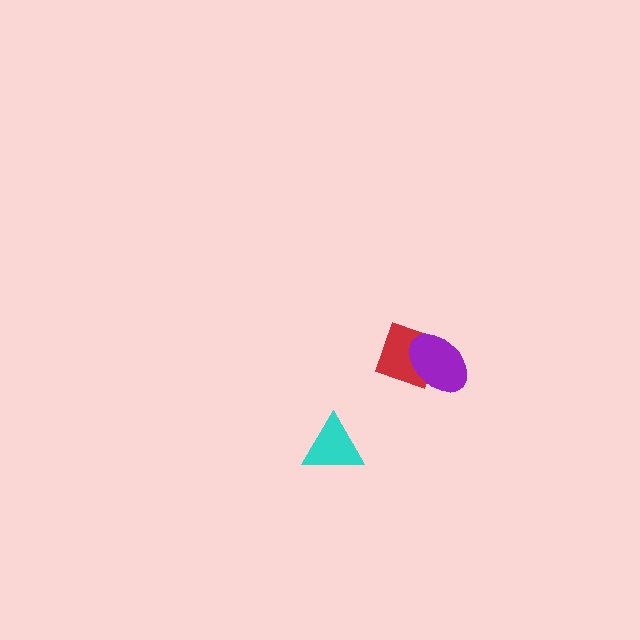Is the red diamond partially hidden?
Yes, it is partially covered by another shape.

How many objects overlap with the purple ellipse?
1 object overlaps with the purple ellipse.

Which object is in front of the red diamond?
The purple ellipse is in front of the red diamond.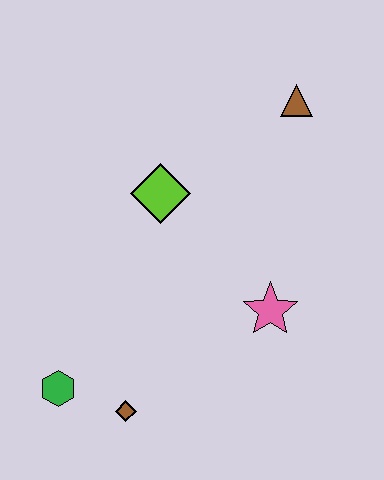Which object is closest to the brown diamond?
The green hexagon is closest to the brown diamond.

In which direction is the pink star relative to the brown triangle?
The pink star is below the brown triangle.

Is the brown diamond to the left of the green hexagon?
No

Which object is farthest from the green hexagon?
The brown triangle is farthest from the green hexagon.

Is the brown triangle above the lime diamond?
Yes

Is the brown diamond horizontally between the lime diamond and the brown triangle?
No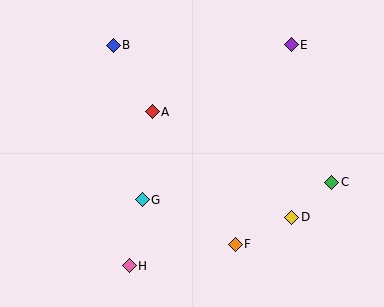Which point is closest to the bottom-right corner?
Point D is closest to the bottom-right corner.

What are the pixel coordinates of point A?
Point A is at (152, 112).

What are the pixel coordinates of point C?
Point C is at (332, 182).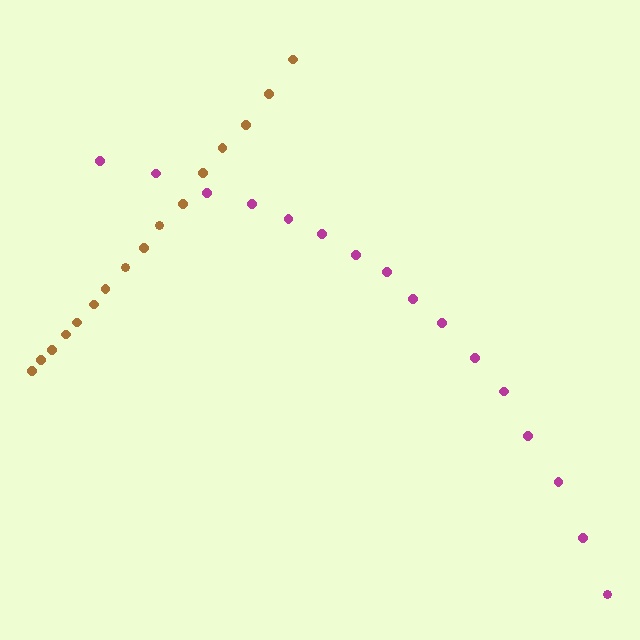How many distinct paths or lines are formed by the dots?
There are 2 distinct paths.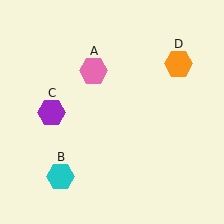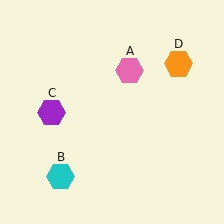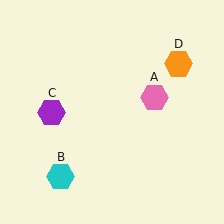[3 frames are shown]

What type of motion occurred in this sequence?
The pink hexagon (object A) rotated clockwise around the center of the scene.